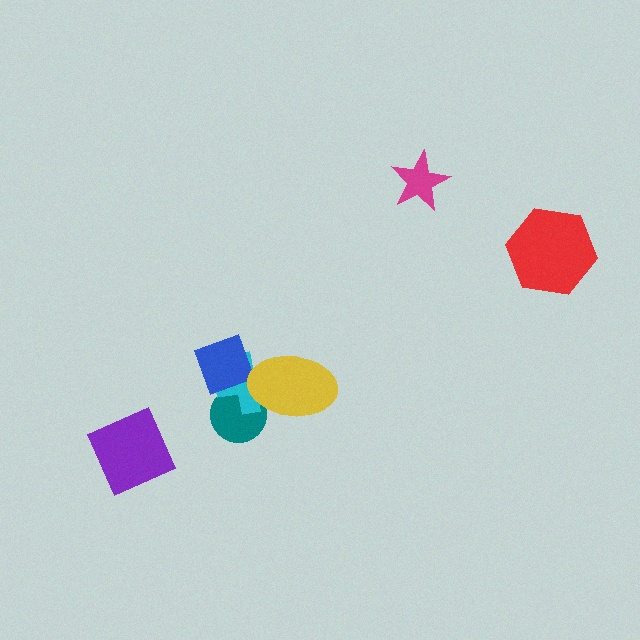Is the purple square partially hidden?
No, no other shape covers it.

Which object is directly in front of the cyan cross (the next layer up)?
The blue diamond is directly in front of the cyan cross.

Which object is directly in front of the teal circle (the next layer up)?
The cyan cross is directly in front of the teal circle.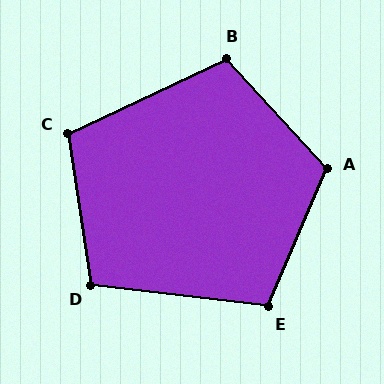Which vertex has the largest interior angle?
A, at approximately 114 degrees.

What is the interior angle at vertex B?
Approximately 107 degrees (obtuse).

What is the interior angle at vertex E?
Approximately 107 degrees (obtuse).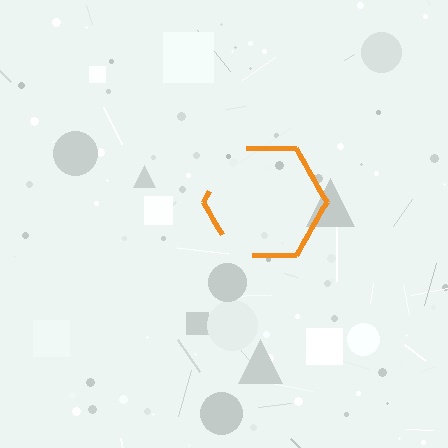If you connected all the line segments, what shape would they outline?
They would outline a hexagon.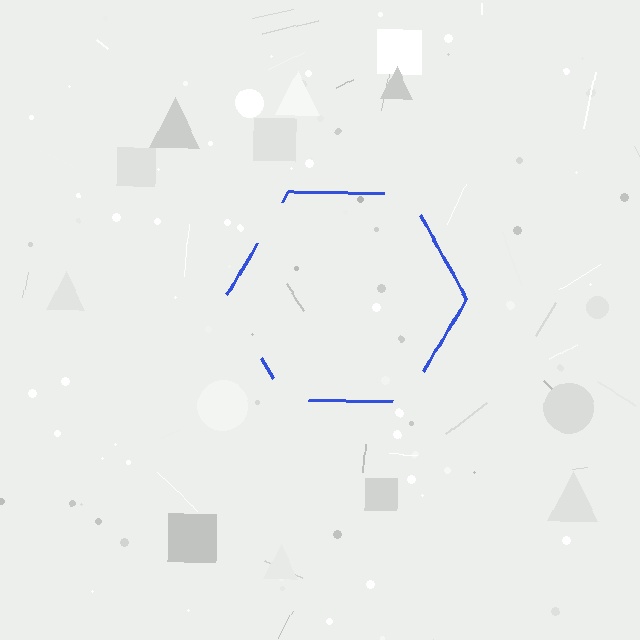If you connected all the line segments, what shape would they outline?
They would outline a hexagon.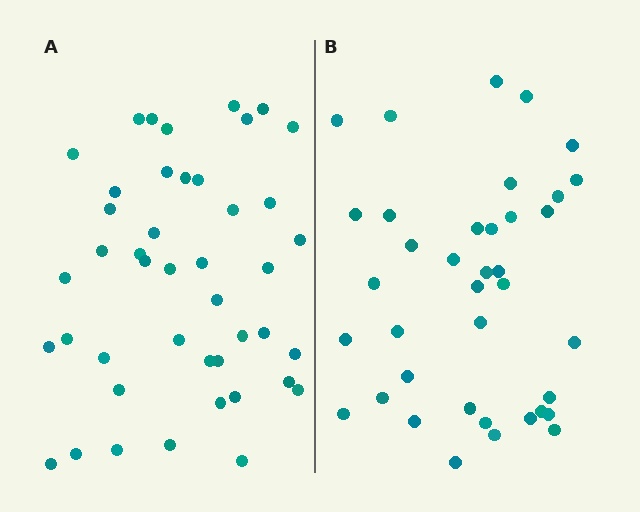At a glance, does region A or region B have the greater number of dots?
Region A (the left region) has more dots.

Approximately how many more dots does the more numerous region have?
Region A has about 6 more dots than region B.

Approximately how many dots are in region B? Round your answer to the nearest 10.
About 40 dots. (The exact count is 38, which rounds to 40.)